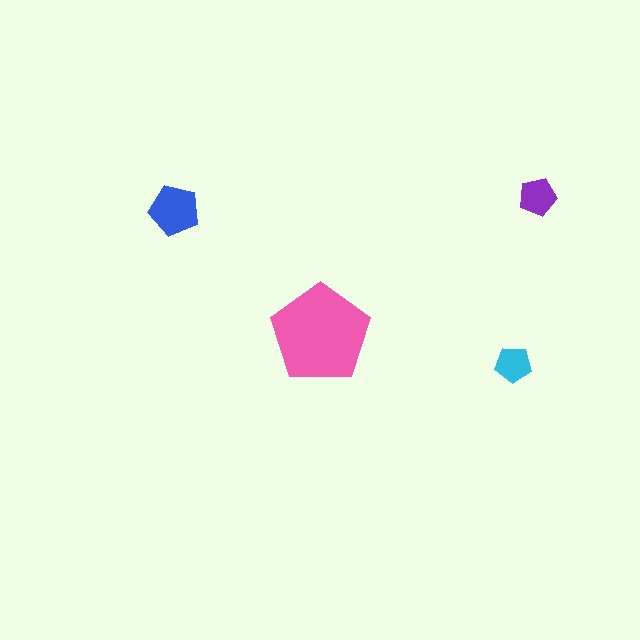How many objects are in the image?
There are 4 objects in the image.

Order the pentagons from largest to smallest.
the pink one, the blue one, the purple one, the cyan one.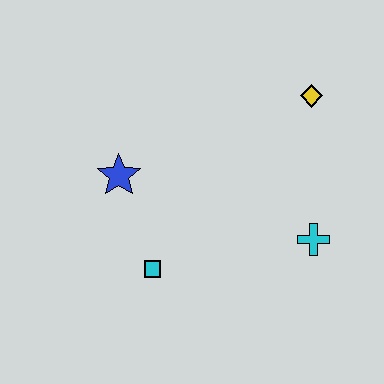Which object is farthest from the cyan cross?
The blue star is farthest from the cyan cross.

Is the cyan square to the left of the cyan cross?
Yes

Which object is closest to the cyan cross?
The yellow diamond is closest to the cyan cross.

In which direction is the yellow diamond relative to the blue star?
The yellow diamond is to the right of the blue star.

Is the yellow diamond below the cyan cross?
No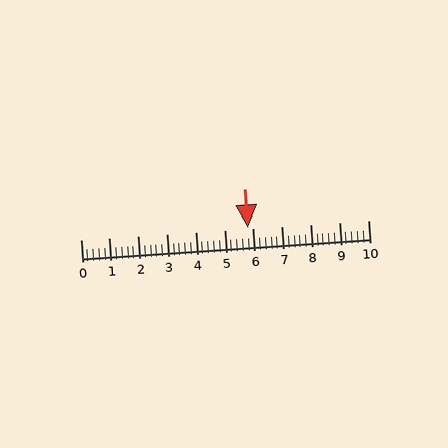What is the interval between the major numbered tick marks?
The major tick marks are spaced 1 units apart.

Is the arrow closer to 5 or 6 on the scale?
The arrow is closer to 6.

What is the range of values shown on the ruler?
The ruler shows values from 0 to 10.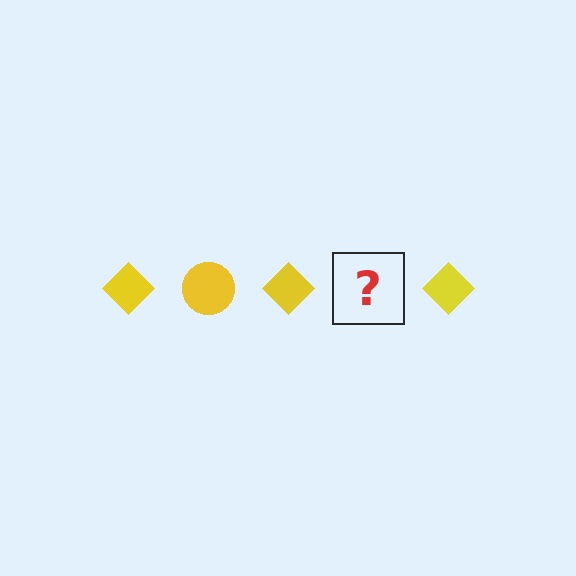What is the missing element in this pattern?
The missing element is a yellow circle.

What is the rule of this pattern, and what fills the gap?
The rule is that the pattern cycles through diamond, circle shapes in yellow. The gap should be filled with a yellow circle.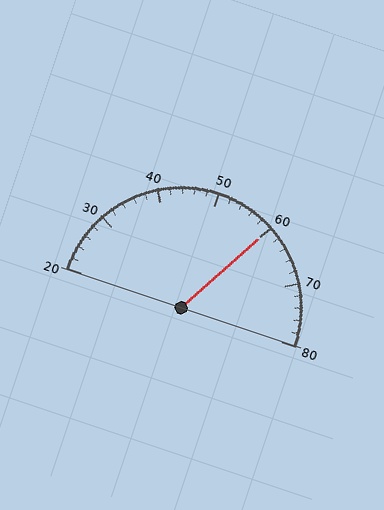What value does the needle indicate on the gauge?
The needle indicates approximately 60.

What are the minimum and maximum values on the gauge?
The gauge ranges from 20 to 80.